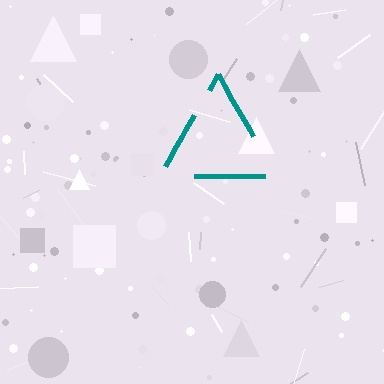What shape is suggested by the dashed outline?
The dashed outline suggests a triangle.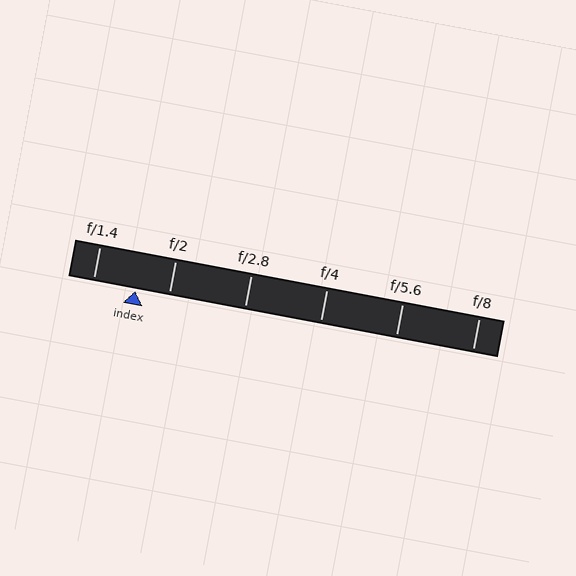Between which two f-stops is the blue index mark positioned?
The index mark is between f/1.4 and f/2.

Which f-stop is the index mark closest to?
The index mark is closest to f/2.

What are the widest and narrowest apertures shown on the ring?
The widest aperture shown is f/1.4 and the narrowest is f/8.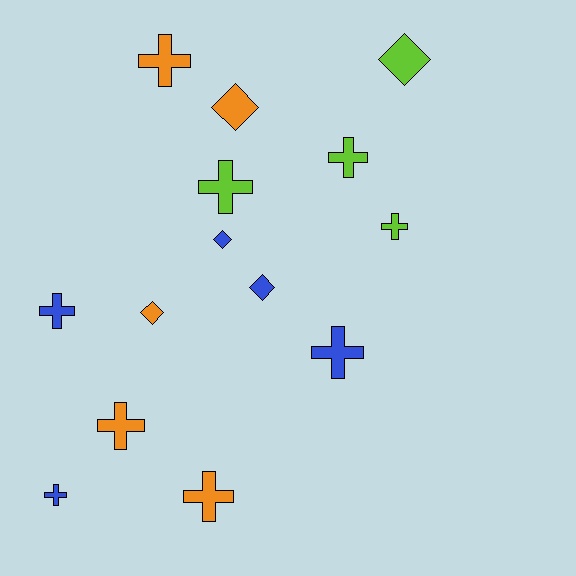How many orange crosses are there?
There are 3 orange crosses.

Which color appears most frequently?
Blue, with 5 objects.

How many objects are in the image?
There are 14 objects.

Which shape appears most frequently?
Cross, with 9 objects.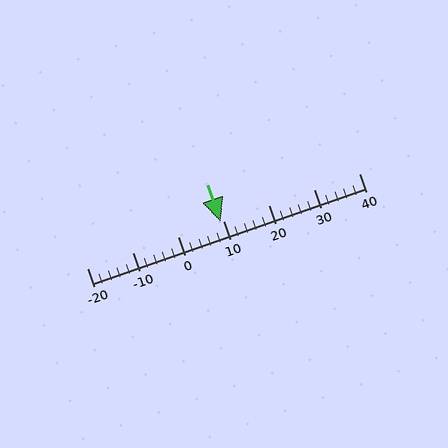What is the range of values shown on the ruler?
The ruler shows values from -20 to 40.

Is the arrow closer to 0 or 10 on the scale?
The arrow is closer to 10.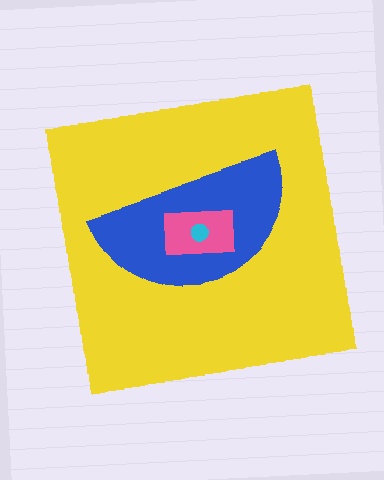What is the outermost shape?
The yellow square.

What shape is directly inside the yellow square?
The blue semicircle.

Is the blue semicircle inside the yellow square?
Yes.